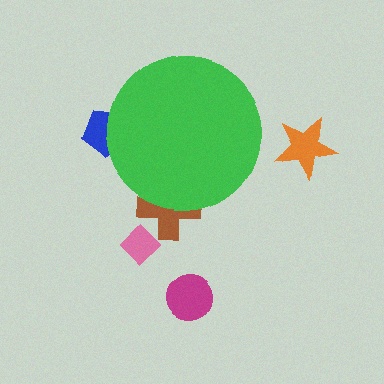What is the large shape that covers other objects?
A green circle.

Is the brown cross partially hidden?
Yes, the brown cross is partially hidden behind the green circle.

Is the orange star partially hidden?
No, the orange star is fully visible.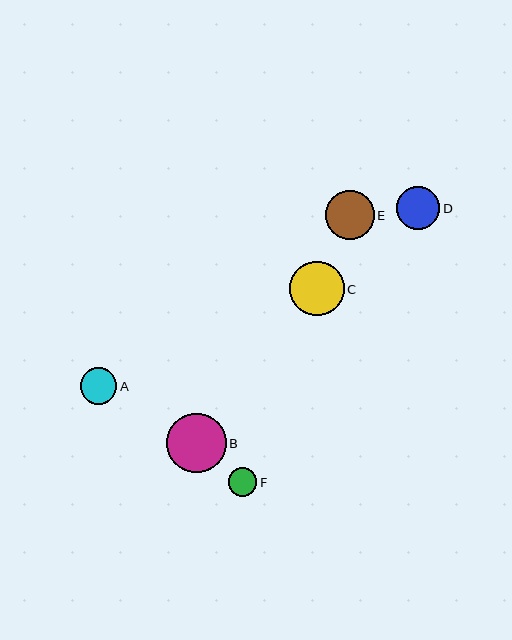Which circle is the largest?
Circle B is the largest with a size of approximately 60 pixels.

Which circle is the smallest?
Circle F is the smallest with a size of approximately 29 pixels.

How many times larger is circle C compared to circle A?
Circle C is approximately 1.5 times the size of circle A.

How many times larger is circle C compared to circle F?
Circle C is approximately 1.9 times the size of circle F.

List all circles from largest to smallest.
From largest to smallest: B, C, E, D, A, F.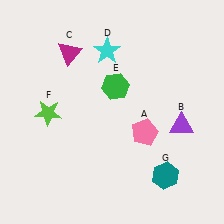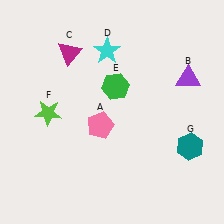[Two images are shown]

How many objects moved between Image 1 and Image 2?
3 objects moved between the two images.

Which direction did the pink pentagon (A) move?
The pink pentagon (A) moved left.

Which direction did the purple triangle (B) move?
The purple triangle (B) moved up.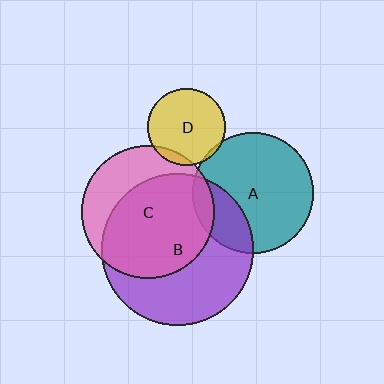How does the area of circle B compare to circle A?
Approximately 1.6 times.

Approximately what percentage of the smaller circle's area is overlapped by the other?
Approximately 10%.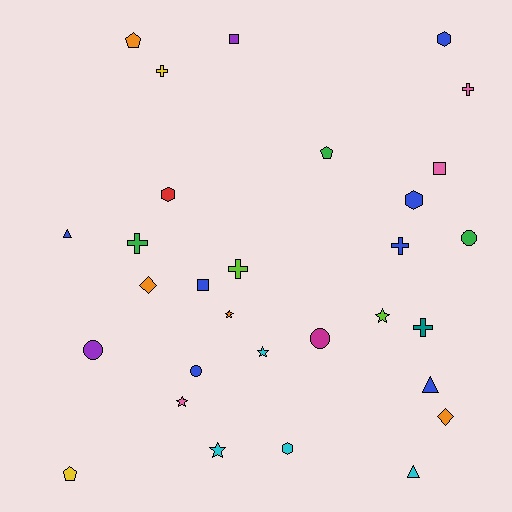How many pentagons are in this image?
There are 3 pentagons.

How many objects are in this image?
There are 30 objects.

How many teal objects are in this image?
There is 1 teal object.